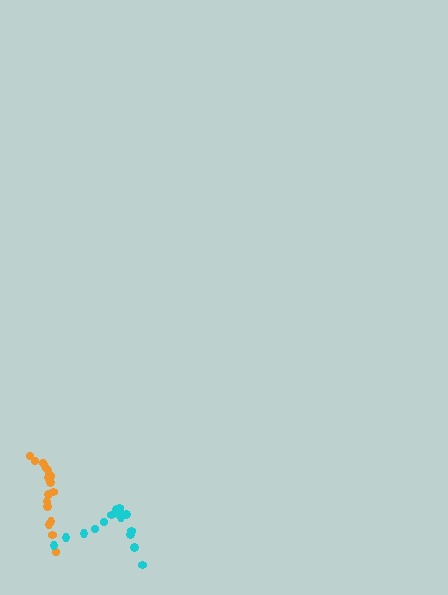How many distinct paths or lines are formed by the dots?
There are 2 distinct paths.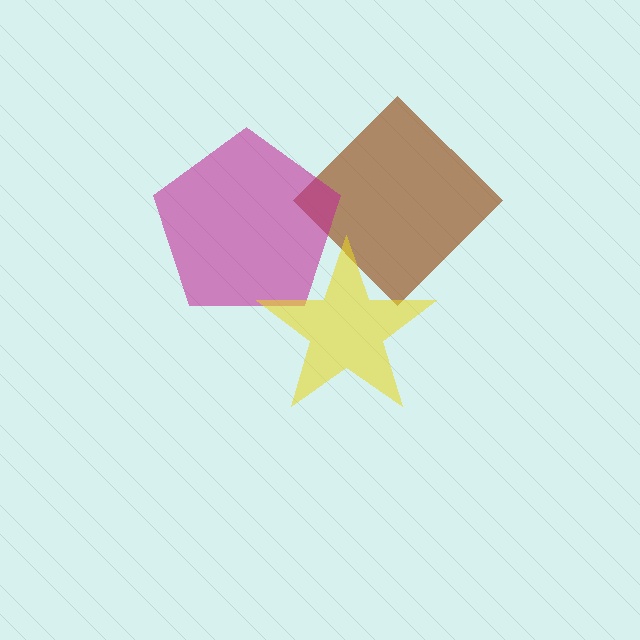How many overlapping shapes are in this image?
There are 3 overlapping shapes in the image.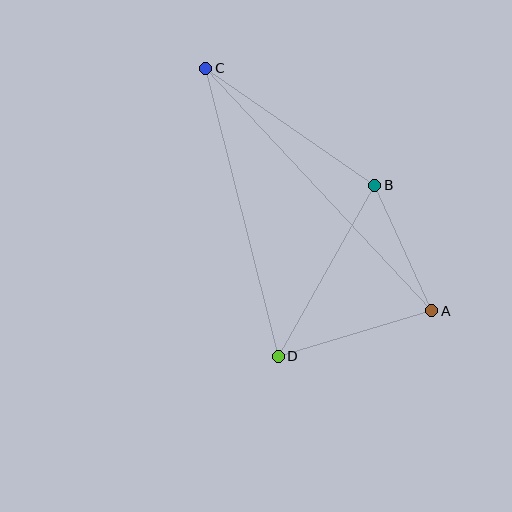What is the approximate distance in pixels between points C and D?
The distance between C and D is approximately 297 pixels.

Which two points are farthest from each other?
Points A and C are farthest from each other.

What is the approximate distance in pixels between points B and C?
The distance between B and C is approximately 205 pixels.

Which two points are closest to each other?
Points A and B are closest to each other.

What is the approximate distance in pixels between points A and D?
The distance between A and D is approximately 160 pixels.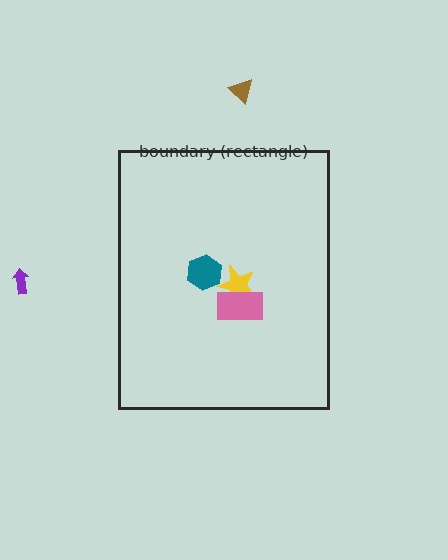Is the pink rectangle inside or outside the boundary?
Inside.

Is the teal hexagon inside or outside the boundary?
Inside.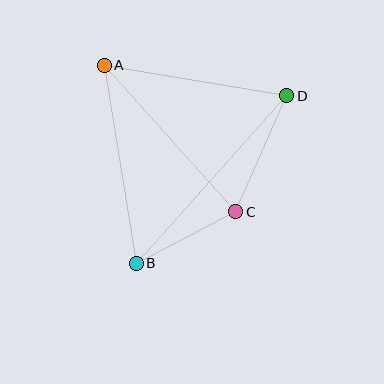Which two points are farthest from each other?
Points B and D are farthest from each other.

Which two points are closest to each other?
Points B and C are closest to each other.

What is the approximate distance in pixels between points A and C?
The distance between A and C is approximately 197 pixels.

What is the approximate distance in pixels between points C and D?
The distance between C and D is approximately 127 pixels.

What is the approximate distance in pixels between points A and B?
The distance between A and B is approximately 201 pixels.